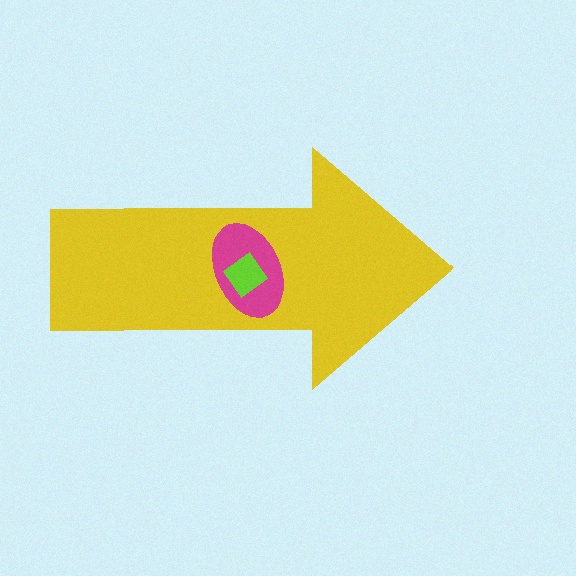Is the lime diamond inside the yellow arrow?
Yes.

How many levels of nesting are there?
3.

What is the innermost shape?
The lime diamond.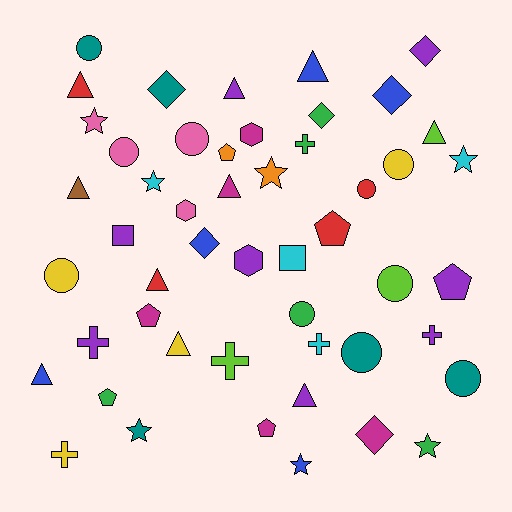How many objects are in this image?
There are 50 objects.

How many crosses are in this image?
There are 6 crosses.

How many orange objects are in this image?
There are 2 orange objects.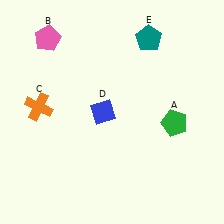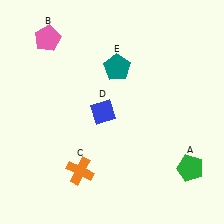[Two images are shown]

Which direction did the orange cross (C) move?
The orange cross (C) moved down.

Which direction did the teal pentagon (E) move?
The teal pentagon (E) moved left.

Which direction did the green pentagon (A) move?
The green pentagon (A) moved down.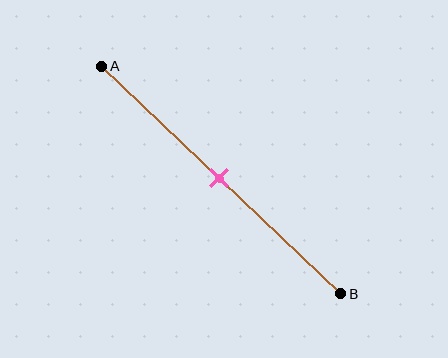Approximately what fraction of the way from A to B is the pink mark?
The pink mark is approximately 50% of the way from A to B.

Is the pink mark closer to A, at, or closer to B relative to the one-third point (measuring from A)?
The pink mark is closer to point B than the one-third point of segment AB.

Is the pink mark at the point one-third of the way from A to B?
No, the mark is at about 50% from A, not at the 33% one-third point.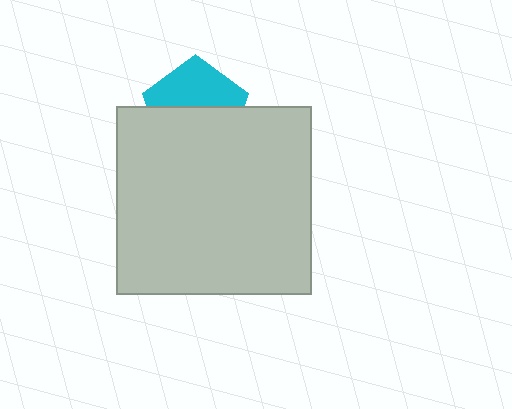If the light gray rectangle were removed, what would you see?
You would see the complete cyan pentagon.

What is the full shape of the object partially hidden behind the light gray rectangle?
The partially hidden object is a cyan pentagon.